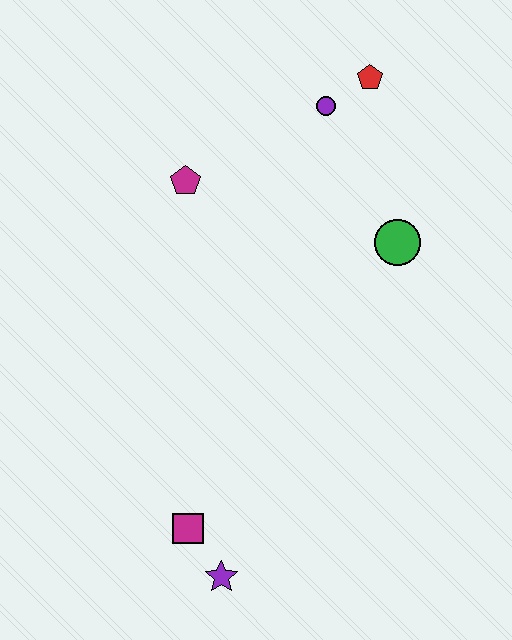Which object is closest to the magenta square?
The purple star is closest to the magenta square.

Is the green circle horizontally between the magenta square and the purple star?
No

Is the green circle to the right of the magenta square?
Yes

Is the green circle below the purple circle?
Yes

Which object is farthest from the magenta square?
The red pentagon is farthest from the magenta square.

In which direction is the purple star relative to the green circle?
The purple star is below the green circle.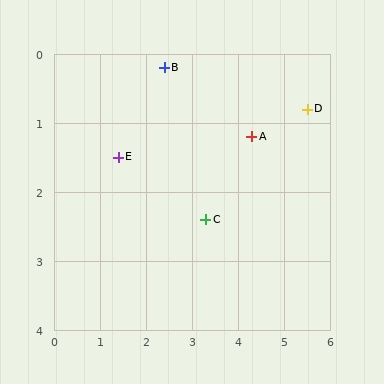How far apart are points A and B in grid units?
Points A and B are about 2.1 grid units apart.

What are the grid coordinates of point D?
Point D is at approximately (5.5, 0.8).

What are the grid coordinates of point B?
Point B is at approximately (2.4, 0.2).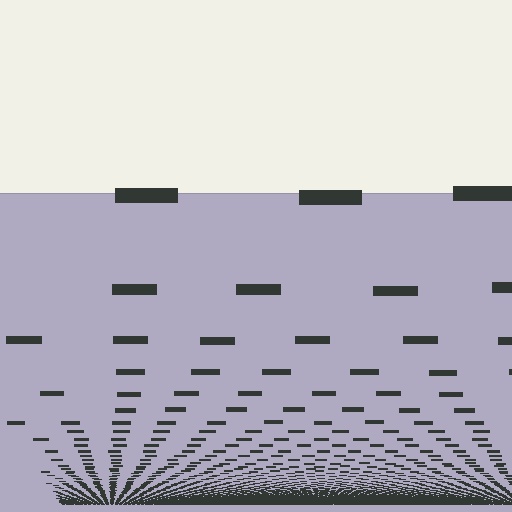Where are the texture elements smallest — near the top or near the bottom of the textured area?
Near the bottom.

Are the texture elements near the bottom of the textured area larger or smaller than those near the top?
Smaller. The gradient is inverted — elements near the bottom are smaller and denser.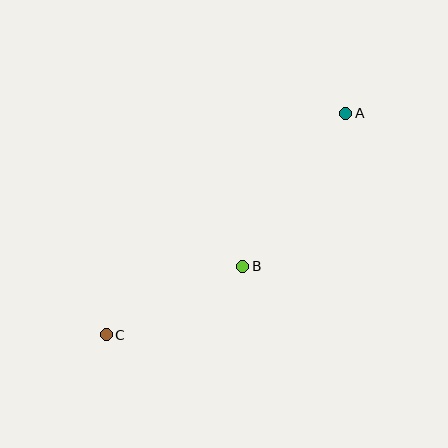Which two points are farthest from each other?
Points A and C are farthest from each other.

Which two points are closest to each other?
Points B and C are closest to each other.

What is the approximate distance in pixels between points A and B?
The distance between A and B is approximately 184 pixels.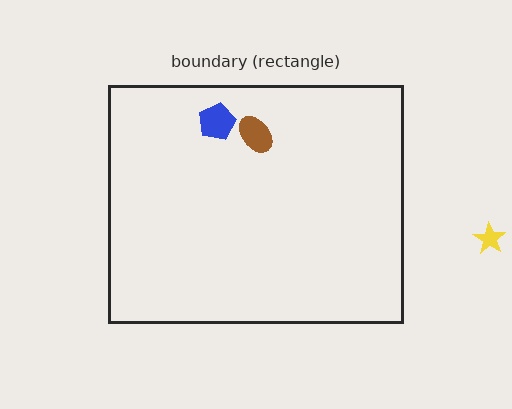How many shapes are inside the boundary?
2 inside, 1 outside.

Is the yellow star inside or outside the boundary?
Outside.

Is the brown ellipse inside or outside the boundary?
Inside.